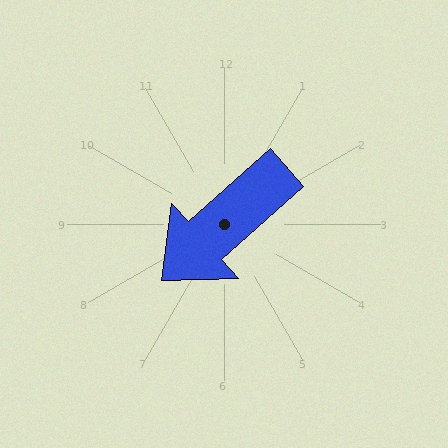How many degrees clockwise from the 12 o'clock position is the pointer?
Approximately 228 degrees.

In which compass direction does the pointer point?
Southwest.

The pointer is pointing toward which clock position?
Roughly 8 o'clock.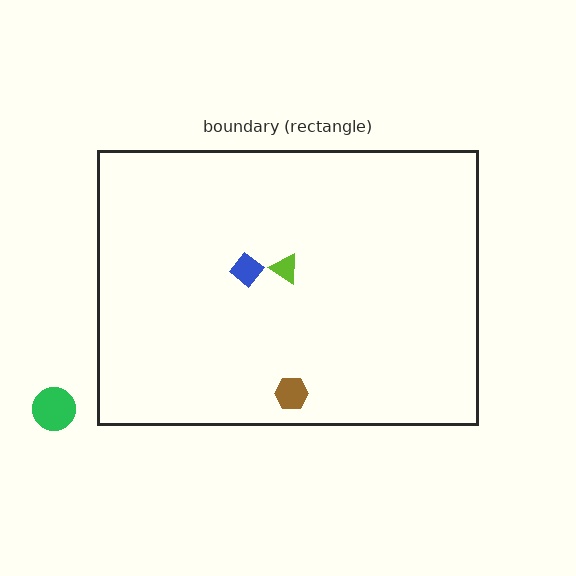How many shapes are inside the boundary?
3 inside, 1 outside.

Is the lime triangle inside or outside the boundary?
Inside.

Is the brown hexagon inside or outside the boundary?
Inside.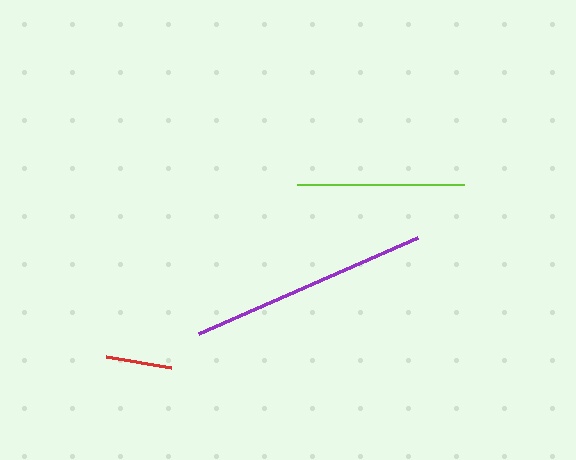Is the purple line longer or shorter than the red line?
The purple line is longer than the red line.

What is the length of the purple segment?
The purple segment is approximately 239 pixels long.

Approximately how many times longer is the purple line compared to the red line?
The purple line is approximately 3.6 times the length of the red line.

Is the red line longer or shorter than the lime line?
The lime line is longer than the red line.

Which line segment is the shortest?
The red line is the shortest at approximately 66 pixels.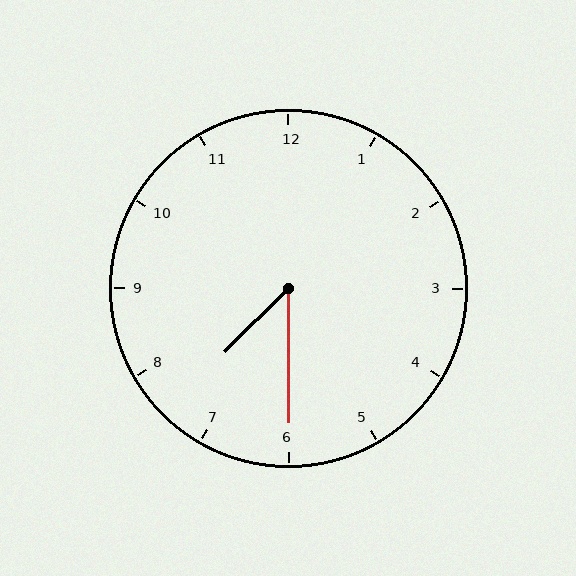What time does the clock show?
7:30.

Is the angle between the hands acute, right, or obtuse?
It is acute.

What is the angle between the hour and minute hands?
Approximately 45 degrees.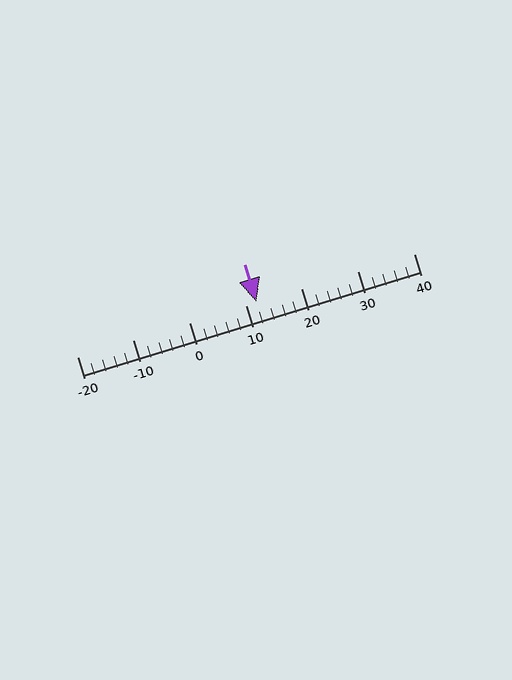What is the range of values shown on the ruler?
The ruler shows values from -20 to 40.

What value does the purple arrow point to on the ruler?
The purple arrow points to approximately 12.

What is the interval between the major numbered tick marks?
The major tick marks are spaced 10 units apart.